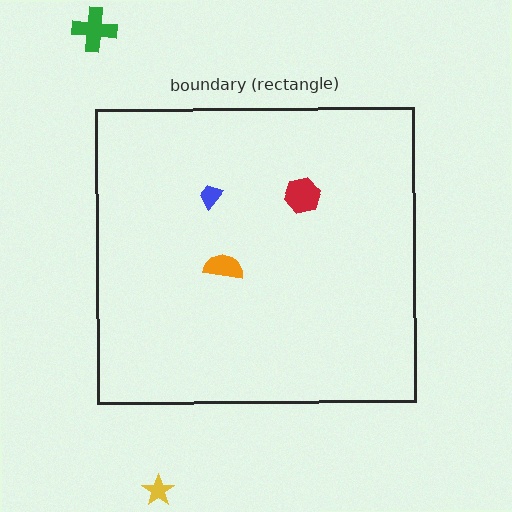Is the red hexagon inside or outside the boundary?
Inside.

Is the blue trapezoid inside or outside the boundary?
Inside.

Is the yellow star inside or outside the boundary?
Outside.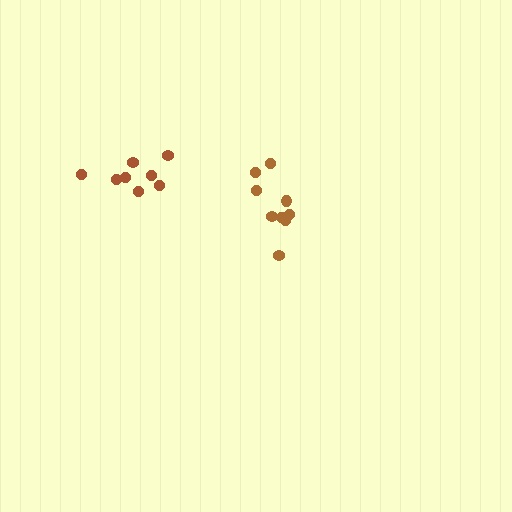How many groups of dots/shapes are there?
There are 2 groups.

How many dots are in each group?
Group 1: 9 dots, Group 2: 8 dots (17 total).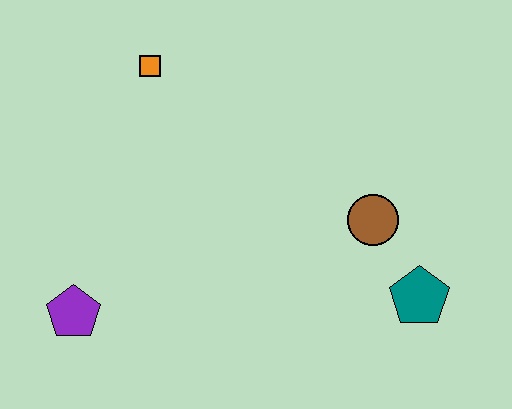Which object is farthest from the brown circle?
The purple pentagon is farthest from the brown circle.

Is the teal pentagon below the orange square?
Yes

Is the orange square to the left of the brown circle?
Yes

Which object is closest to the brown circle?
The teal pentagon is closest to the brown circle.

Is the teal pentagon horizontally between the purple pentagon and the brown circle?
No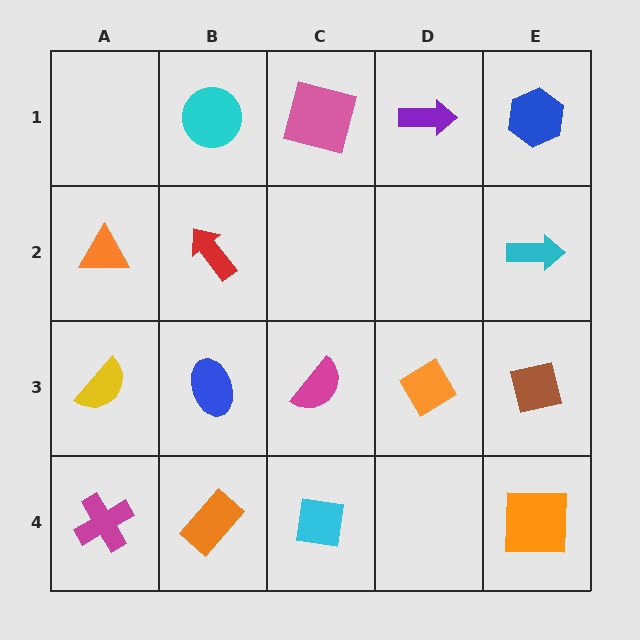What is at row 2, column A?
An orange triangle.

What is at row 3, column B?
A blue ellipse.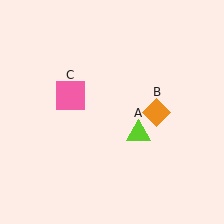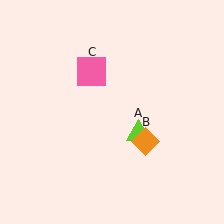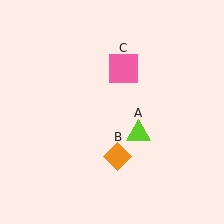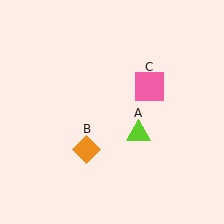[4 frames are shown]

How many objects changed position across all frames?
2 objects changed position: orange diamond (object B), pink square (object C).